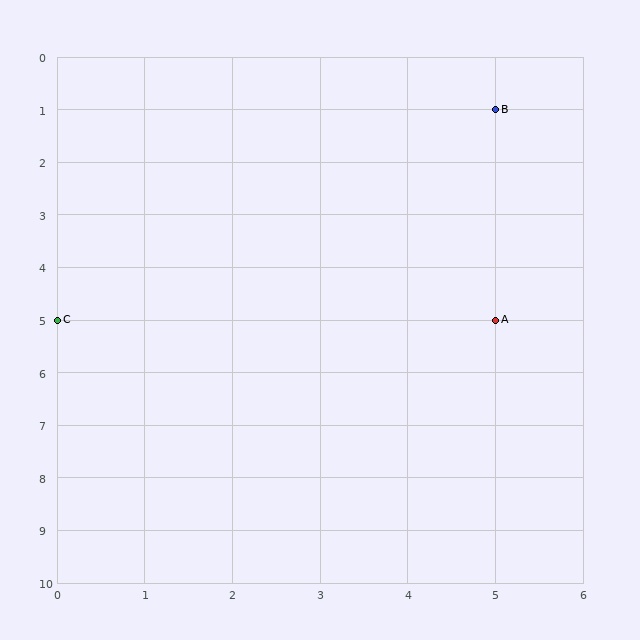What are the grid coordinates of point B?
Point B is at grid coordinates (5, 1).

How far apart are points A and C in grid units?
Points A and C are 5 columns apart.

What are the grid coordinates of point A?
Point A is at grid coordinates (5, 5).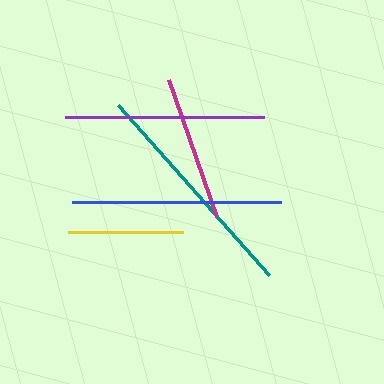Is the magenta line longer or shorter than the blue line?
The blue line is longer than the magenta line.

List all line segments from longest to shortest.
From longest to shortest: teal, blue, purple, magenta, yellow.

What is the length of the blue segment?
The blue segment is approximately 209 pixels long.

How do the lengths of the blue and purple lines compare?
The blue and purple lines are approximately the same length.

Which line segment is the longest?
The teal line is the longest at approximately 227 pixels.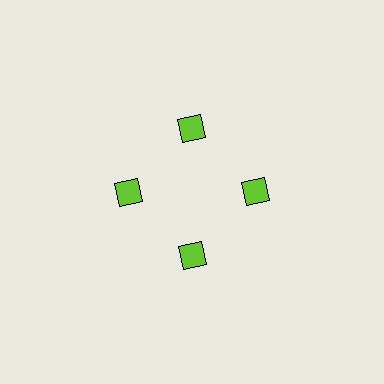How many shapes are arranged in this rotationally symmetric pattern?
There are 4 shapes, arranged in 4 groups of 1.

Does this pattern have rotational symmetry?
Yes, this pattern has 4-fold rotational symmetry. It looks the same after rotating 90 degrees around the center.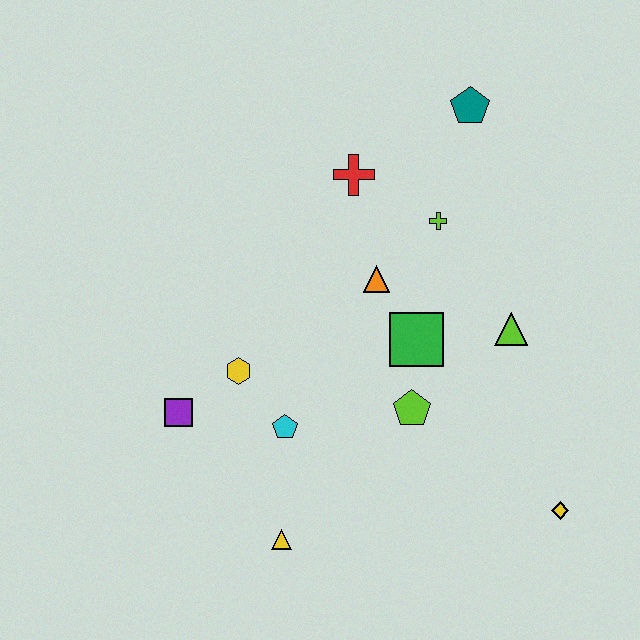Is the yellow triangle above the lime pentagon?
No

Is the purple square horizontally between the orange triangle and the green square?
No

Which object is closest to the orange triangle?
The green square is closest to the orange triangle.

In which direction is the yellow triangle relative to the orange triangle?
The yellow triangle is below the orange triangle.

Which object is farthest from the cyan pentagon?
The teal pentagon is farthest from the cyan pentagon.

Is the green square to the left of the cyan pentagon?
No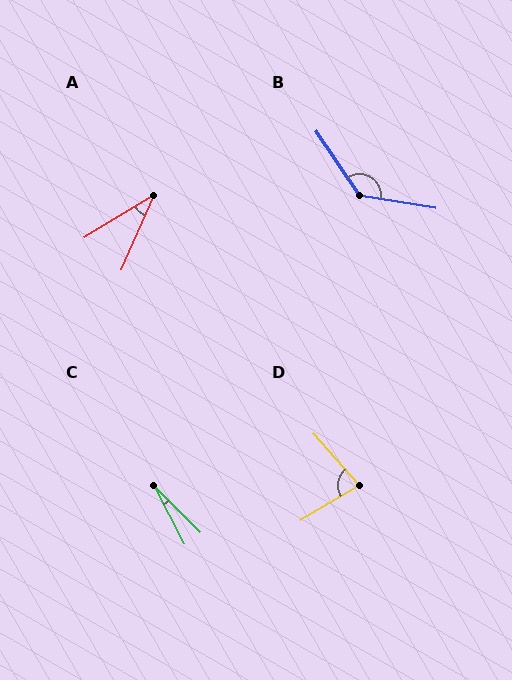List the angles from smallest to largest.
C (18°), A (35°), D (80°), B (134°).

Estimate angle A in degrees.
Approximately 35 degrees.